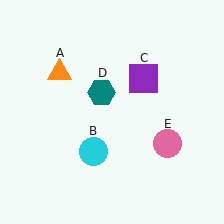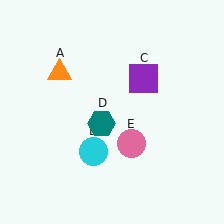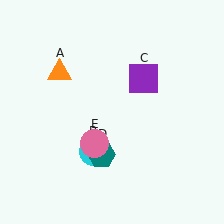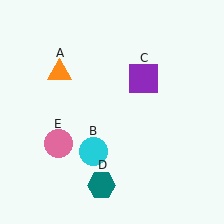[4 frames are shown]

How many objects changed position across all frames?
2 objects changed position: teal hexagon (object D), pink circle (object E).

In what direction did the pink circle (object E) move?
The pink circle (object E) moved left.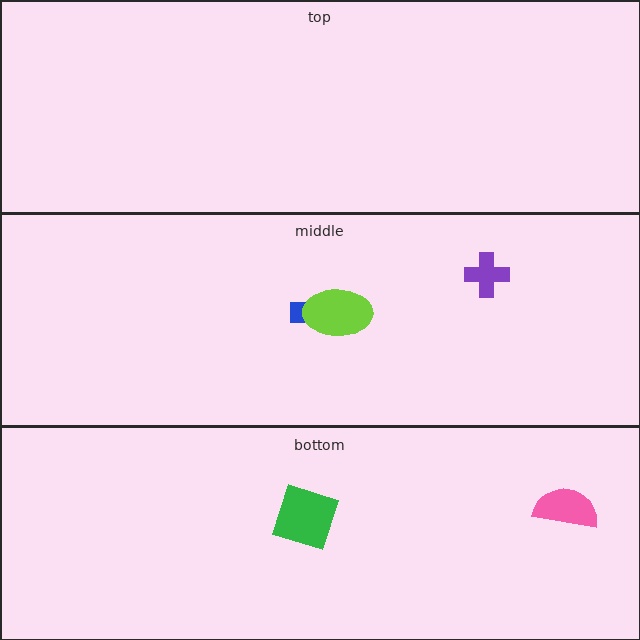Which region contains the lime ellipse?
The middle region.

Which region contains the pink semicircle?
The bottom region.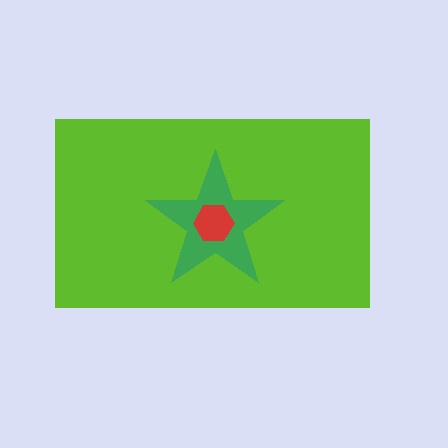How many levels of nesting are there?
3.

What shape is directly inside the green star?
The red hexagon.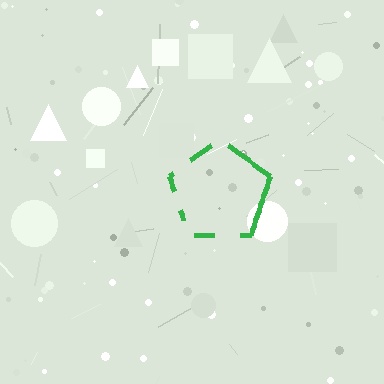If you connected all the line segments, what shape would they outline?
They would outline a pentagon.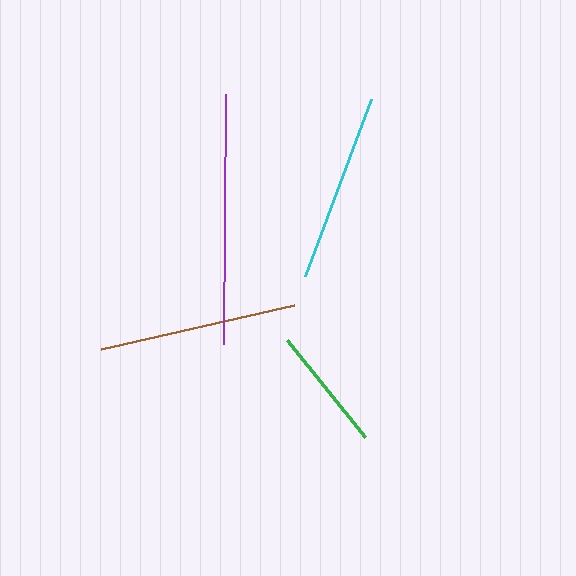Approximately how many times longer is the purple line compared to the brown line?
The purple line is approximately 1.3 times the length of the brown line.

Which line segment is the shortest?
The green line is the shortest at approximately 124 pixels.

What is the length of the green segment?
The green segment is approximately 124 pixels long.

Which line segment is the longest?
The purple line is the longest at approximately 250 pixels.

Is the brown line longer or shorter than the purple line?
The purple line is longer than the brown line.